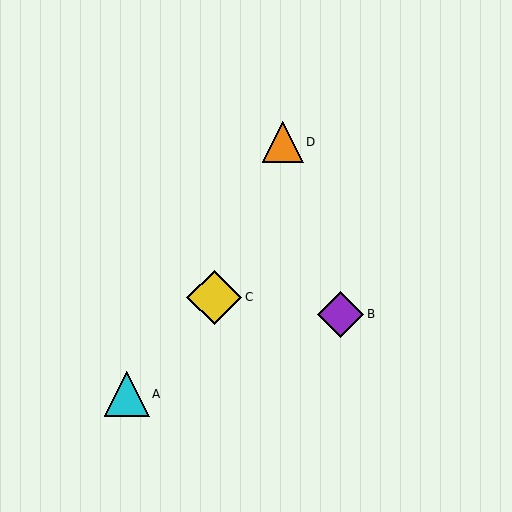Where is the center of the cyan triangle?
The center of the cyan triangle is at (127, 394).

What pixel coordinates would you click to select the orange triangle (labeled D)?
Click at (283, 142) to select the orange triangle D.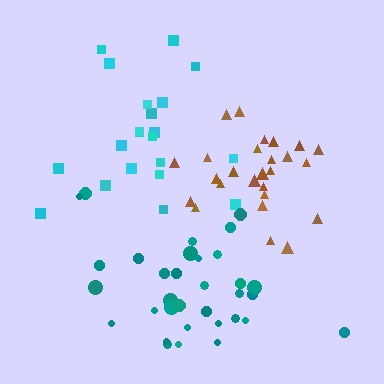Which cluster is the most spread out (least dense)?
Cyan.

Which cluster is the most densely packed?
Brown.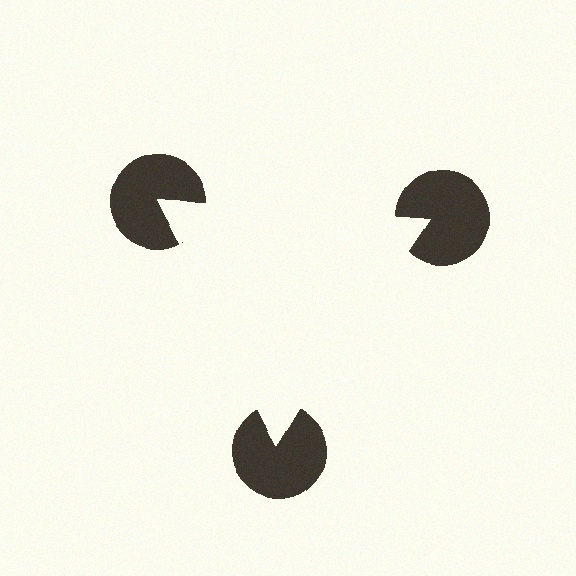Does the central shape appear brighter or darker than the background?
It typically appears slightly brighter than the background, even though no actual brightness change is drawn.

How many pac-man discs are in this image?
There are 3 — one at each vertex of the illusory triangle.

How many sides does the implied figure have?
3 sides.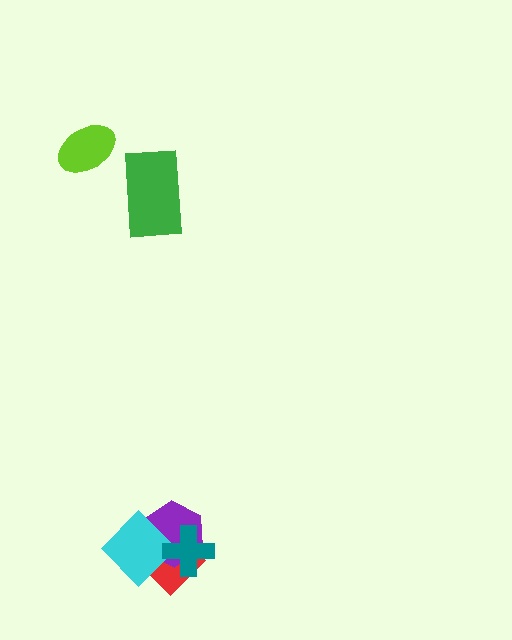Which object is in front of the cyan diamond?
The teal cross is in front of the cyan diamond.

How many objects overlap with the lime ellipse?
0 objects overlap with the lime ellipse.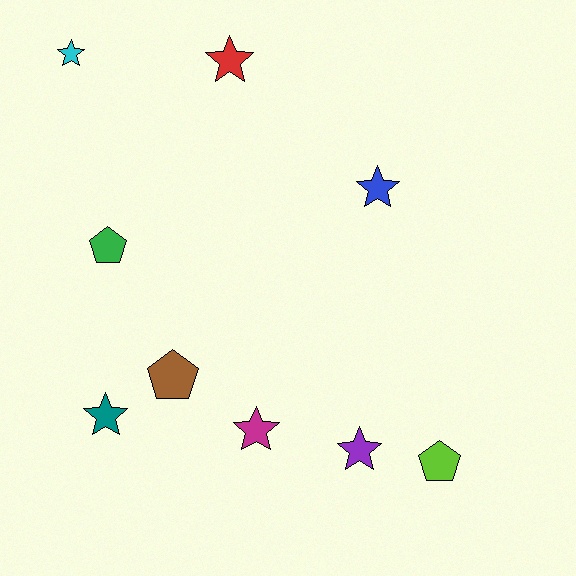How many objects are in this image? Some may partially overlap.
There are 9 objects.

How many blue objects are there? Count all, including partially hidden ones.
There is 1 blue object.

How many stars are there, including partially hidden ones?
There are 6 stars.